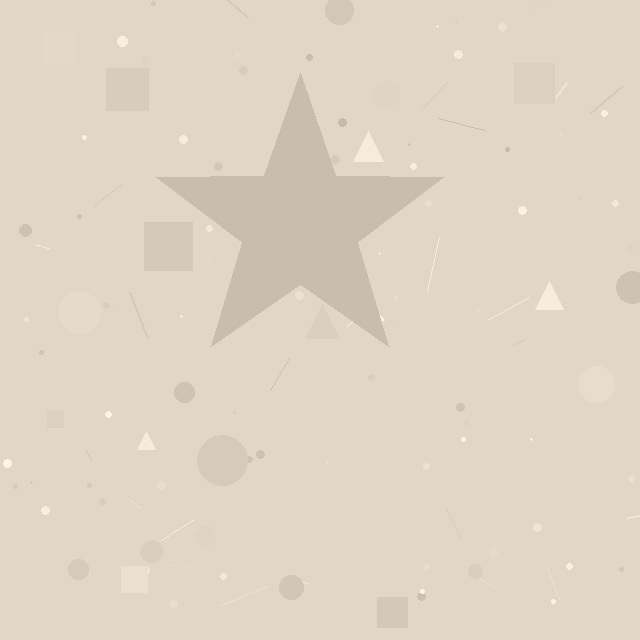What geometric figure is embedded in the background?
A star is embedded in the background.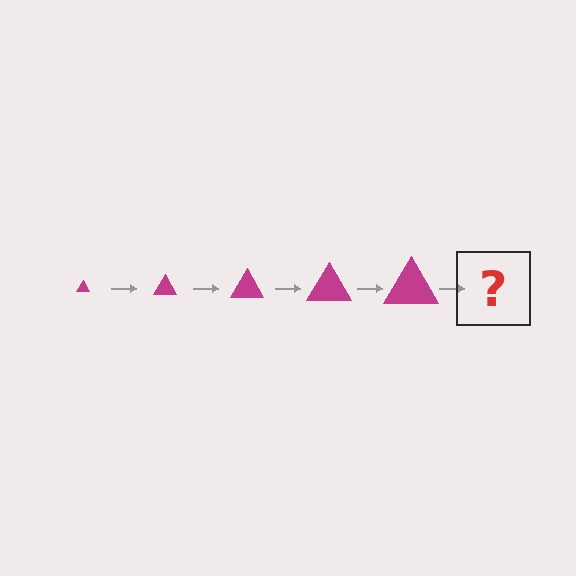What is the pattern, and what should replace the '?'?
The pattern is that the triangle gets progressively larger each step. The '?' should be a magenta triangle, larger than the previous one.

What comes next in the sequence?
The next element should be a magenta triangle, larger than the previous one.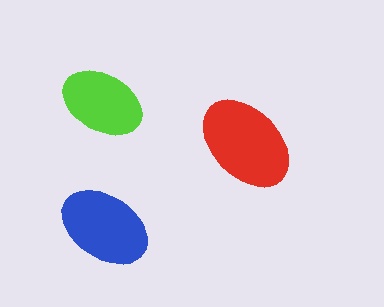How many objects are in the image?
There are 3 objects in the image.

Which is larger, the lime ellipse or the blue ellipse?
The blue one.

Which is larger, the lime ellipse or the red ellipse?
The red one.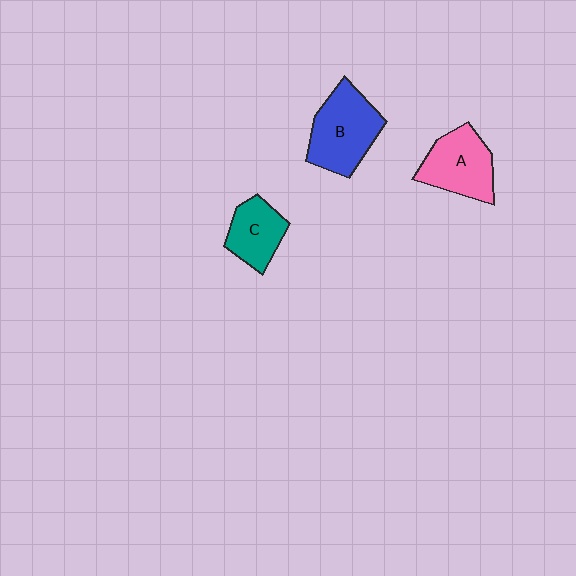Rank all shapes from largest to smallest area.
From largest to smallest: B (blue), A (pink), C (teal).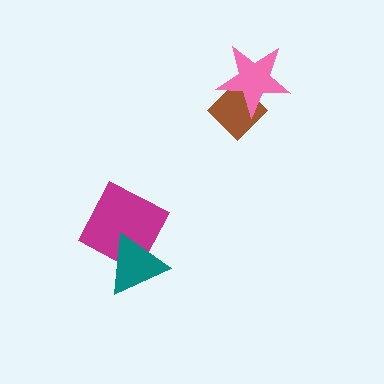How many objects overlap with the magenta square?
1 object overlaps with the magenta square.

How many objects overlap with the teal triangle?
1 object overlaps with the teal triangle.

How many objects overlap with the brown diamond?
1 object overlaps with the brown diamond.